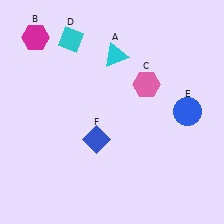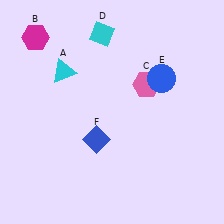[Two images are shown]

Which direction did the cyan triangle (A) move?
The cyan triangle (A) moved left.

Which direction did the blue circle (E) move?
The blue circle (E) moved up.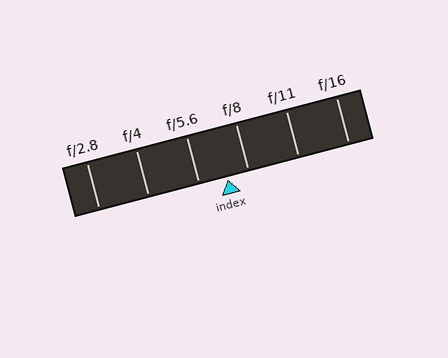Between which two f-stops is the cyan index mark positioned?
The index mark is between f/5.6 and f/8.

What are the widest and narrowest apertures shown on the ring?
The widest aperture shown is f/2.8 and the narrowest is f/16.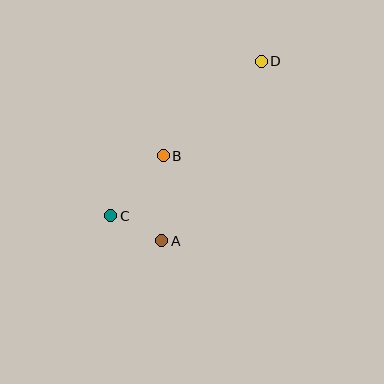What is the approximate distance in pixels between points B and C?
The distance between B and C is approximately 80 pixels.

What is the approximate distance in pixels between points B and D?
The distance between B and D is approximately 136 pixels.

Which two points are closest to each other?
Points A and C are closest to each other.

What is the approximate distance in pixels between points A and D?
The distance between A and D is approximately 205 pixels.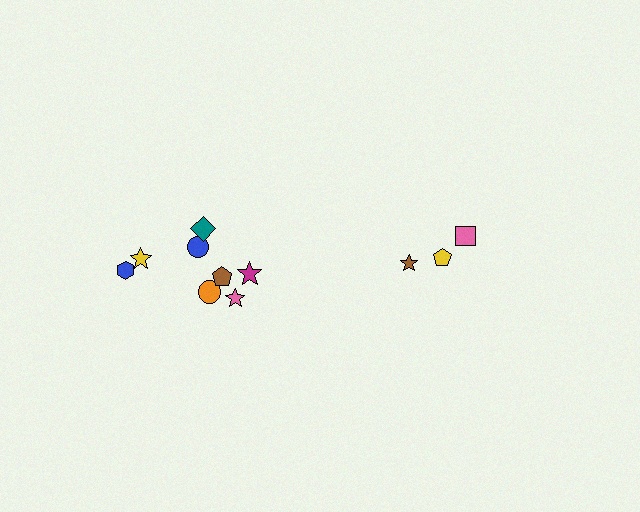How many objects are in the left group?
There are 8 objects.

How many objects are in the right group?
There are 3 objects.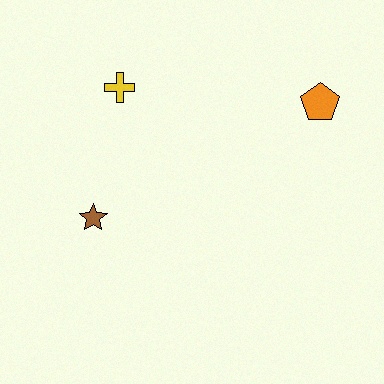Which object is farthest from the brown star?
The orange pentagon is farthest from the brown star.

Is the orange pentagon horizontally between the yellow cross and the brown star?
No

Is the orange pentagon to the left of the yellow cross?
No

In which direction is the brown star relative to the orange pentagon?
The brown star is to the left of the orange pentagon.